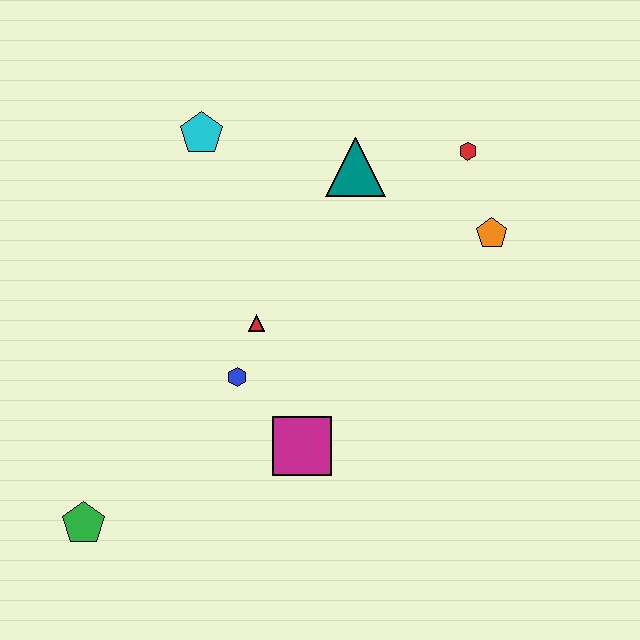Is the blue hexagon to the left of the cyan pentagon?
No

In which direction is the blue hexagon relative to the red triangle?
The blue hexagon is below the red triangle.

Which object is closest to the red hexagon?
The orange pentagon is closest to the red hexagon.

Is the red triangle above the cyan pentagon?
No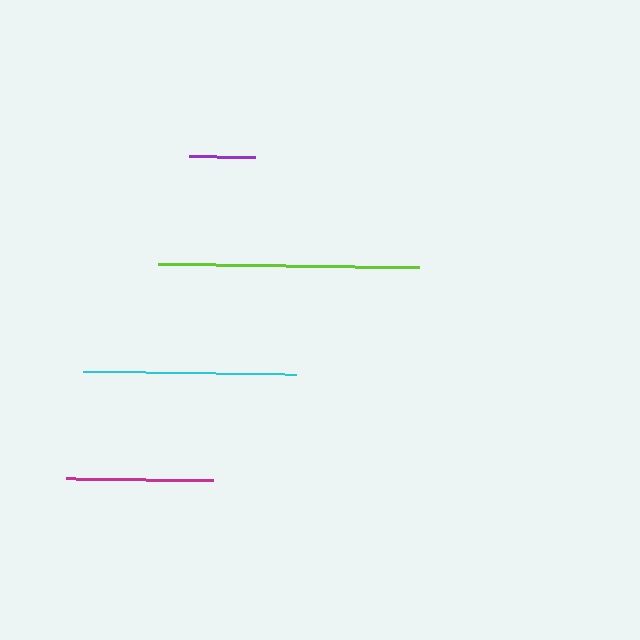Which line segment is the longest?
The lime line is the longest at approximately 262 pixels.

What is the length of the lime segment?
The lime segment is approximately 262 pixels long.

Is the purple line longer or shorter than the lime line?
The lime line is longer than the purple line.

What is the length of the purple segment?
The purple segment is approximately 66 pixels long.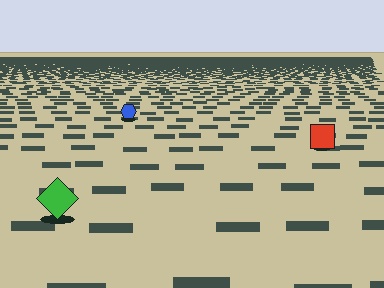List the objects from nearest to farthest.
From nearest to farthest: the green diamond, the red square, the blue hexagon.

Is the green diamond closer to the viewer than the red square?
Yes. The green diamond is closer — you can tell from the texture gradient: the ground texture is coarser near it.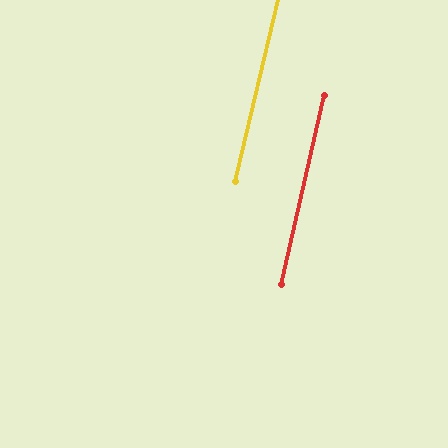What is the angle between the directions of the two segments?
Approximately 0 degrees.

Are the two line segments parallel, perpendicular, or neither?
Parallel — their directions differ by only 0.4°.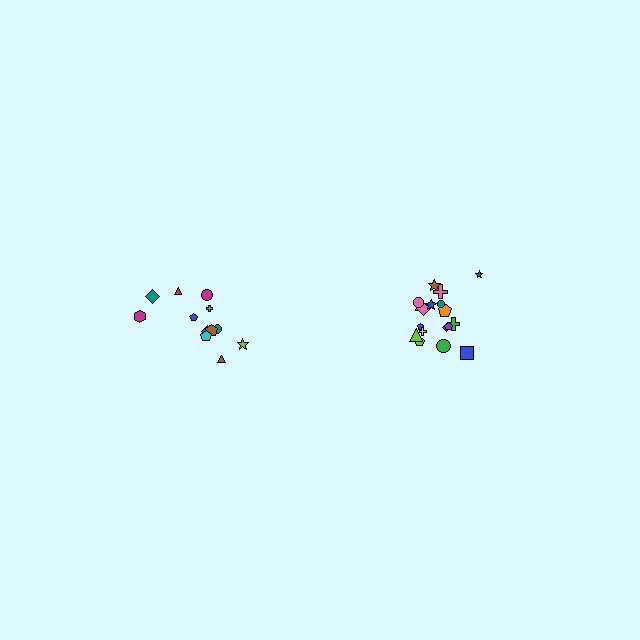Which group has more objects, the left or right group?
The right group.